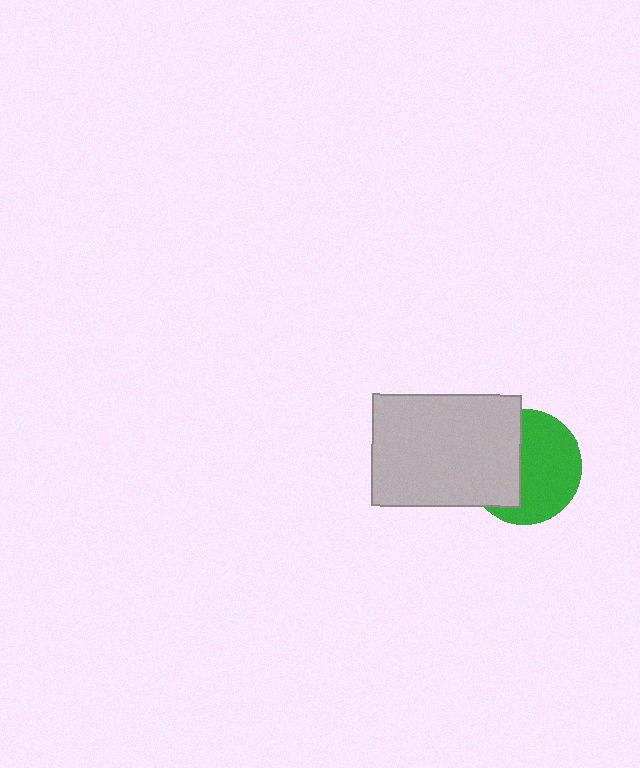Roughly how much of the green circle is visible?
About half of it is visible (roughly 58%).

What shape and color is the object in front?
The object in front is a light gray rectangle.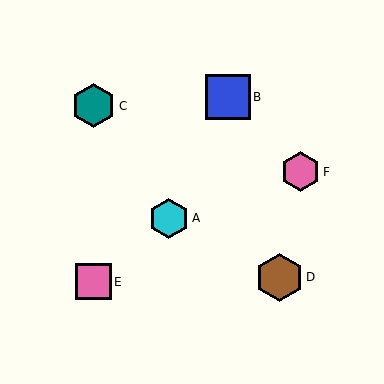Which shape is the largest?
The brown hexagon (labeled D) is the largest.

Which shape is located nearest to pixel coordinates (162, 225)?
The cyan hexagon (labeled A) at (169, 218) is nearest to that location.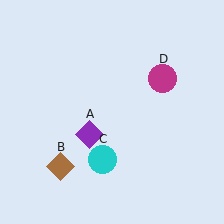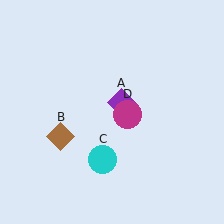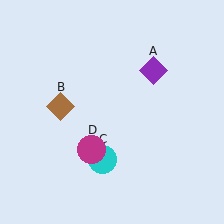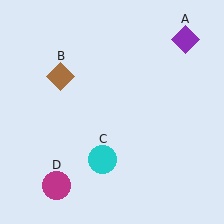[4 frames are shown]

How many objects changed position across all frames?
3 objects changed position: purple diamond (object A), brown diamond (object B), magenta circle (object D).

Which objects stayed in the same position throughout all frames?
Cyan circle (object C) remained stationary.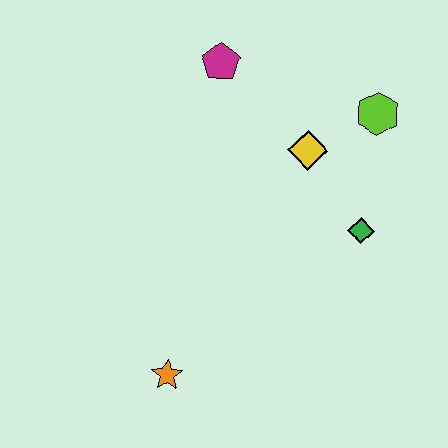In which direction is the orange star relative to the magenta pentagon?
The orange star is below the magenta pentagon.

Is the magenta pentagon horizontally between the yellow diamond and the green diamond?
No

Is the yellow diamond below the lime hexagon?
Yes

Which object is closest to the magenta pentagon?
The yellow diamond is closest to the magenta pentagon.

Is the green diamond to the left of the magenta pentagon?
No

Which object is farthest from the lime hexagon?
The orange star is farthest from the lime hexagon.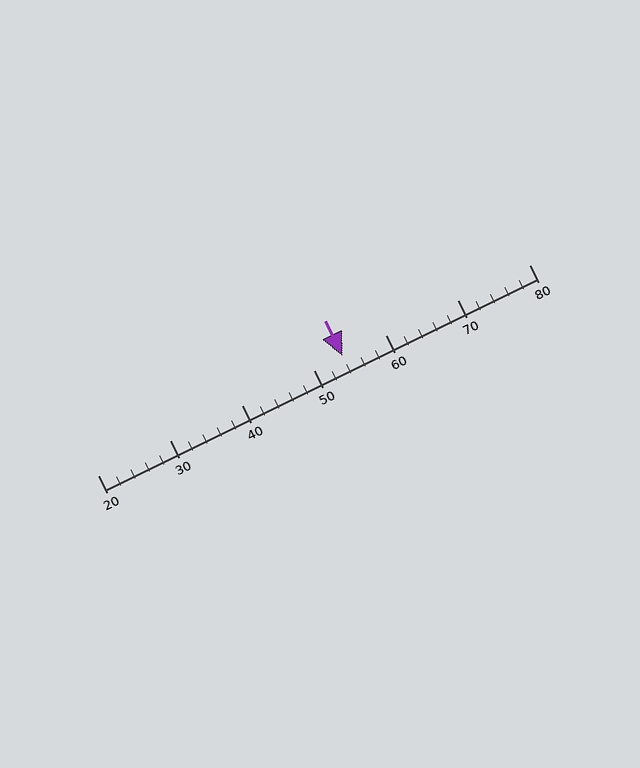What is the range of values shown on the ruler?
The ruler shows values from 20 to 80.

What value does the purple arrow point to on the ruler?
The purple arrow points to approximately 54.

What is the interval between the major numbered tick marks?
The major tick marks are spaced 10 units apart.